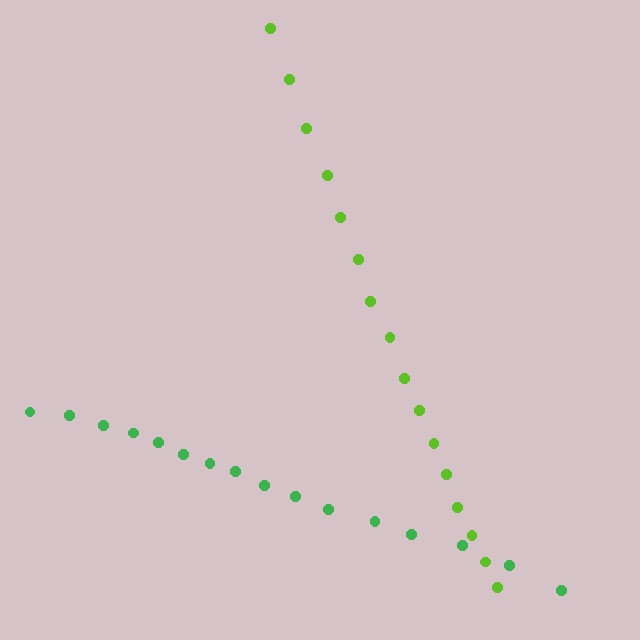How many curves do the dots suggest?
There are 2 distinct paths.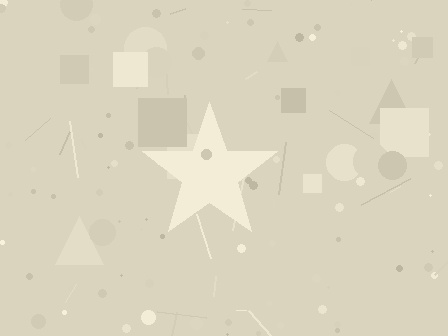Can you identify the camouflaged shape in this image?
The camouflaged shape is a star.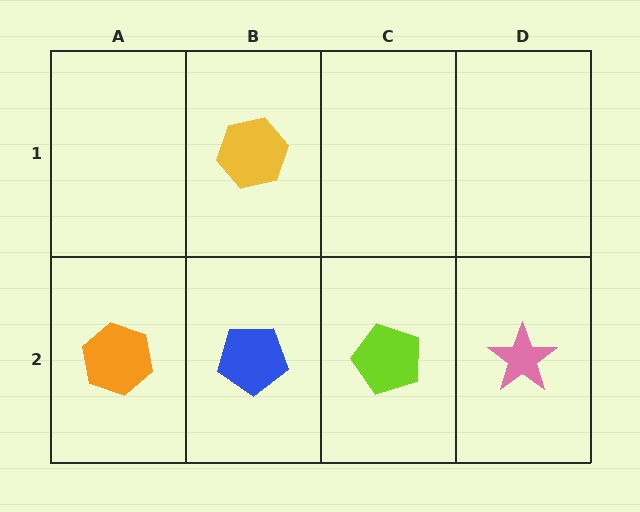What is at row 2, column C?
A lime pentagon.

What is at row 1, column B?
A yellow hexagon.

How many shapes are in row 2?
4 shapes.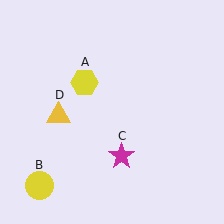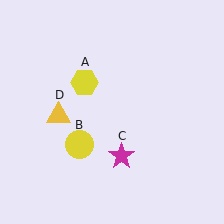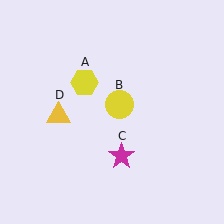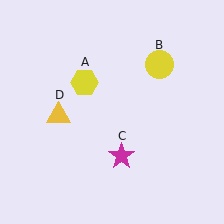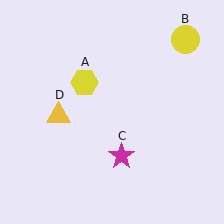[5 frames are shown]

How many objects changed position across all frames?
1 object changed position: yellow circle (object B).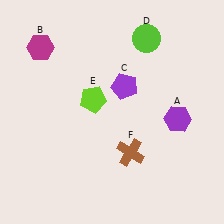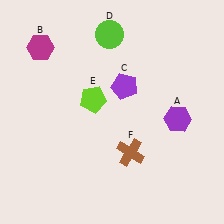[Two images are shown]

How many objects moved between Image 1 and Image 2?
1 object moved between the two images.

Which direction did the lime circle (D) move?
The lime circle (D) moved left.